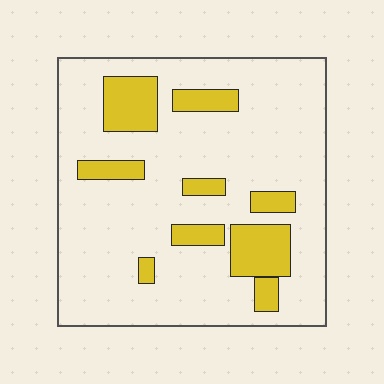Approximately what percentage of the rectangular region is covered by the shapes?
Approximately 20%.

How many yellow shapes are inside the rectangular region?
9.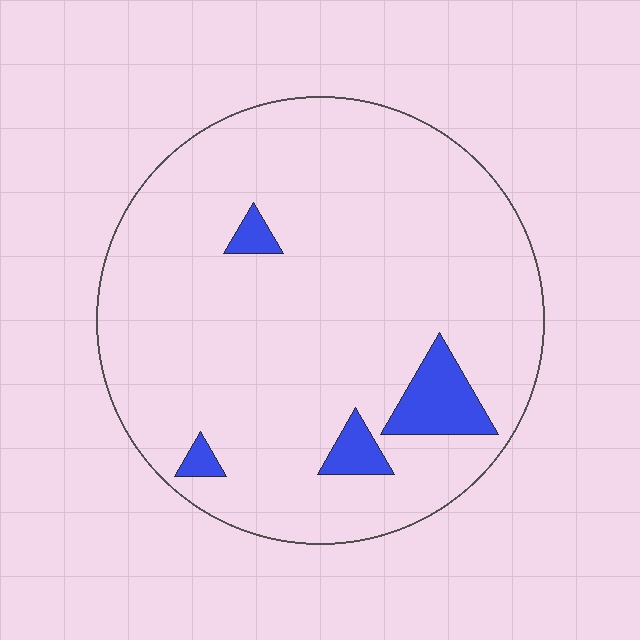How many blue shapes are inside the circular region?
4.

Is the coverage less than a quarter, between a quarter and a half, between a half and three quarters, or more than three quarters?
Less than a quarter.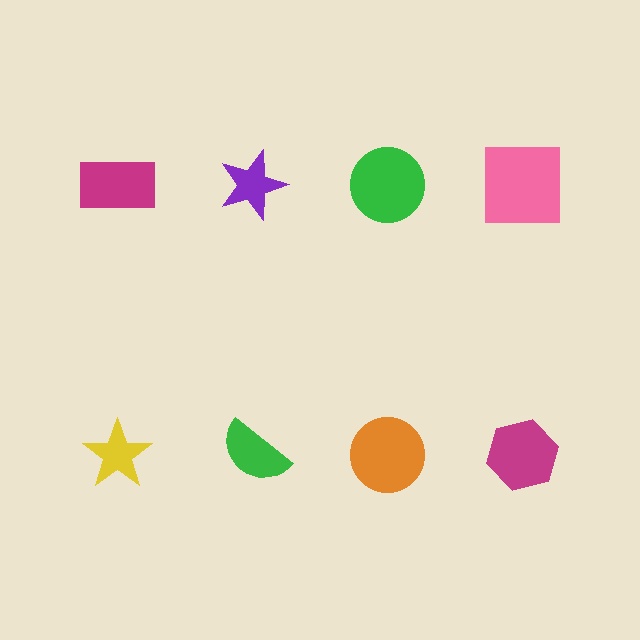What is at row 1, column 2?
A purple star.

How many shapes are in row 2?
4 shapes.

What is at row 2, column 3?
An orange circle.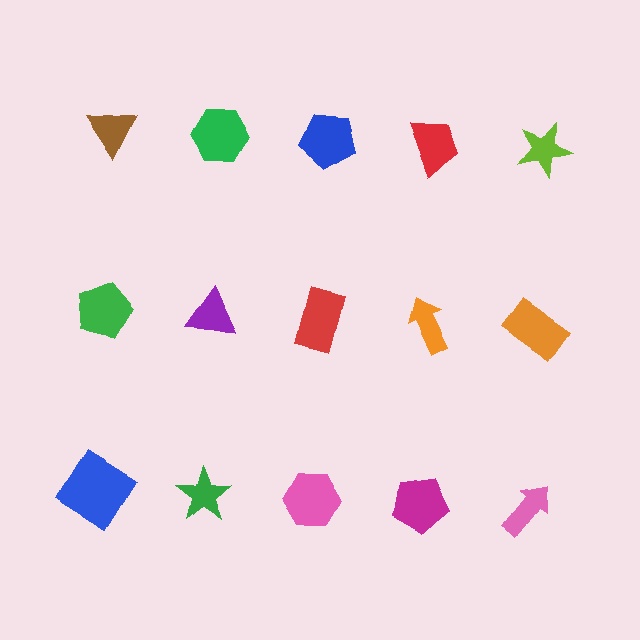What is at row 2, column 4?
An orange arrow.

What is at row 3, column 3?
A pink hexagon.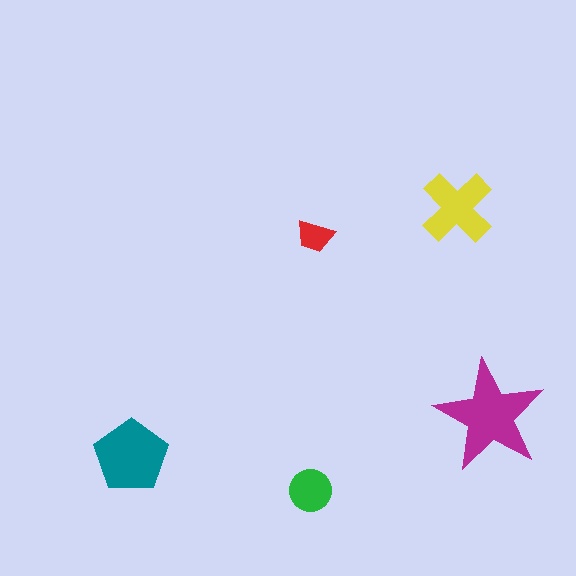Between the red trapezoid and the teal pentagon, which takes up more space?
The teal pentagon.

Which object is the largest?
The magenta star.